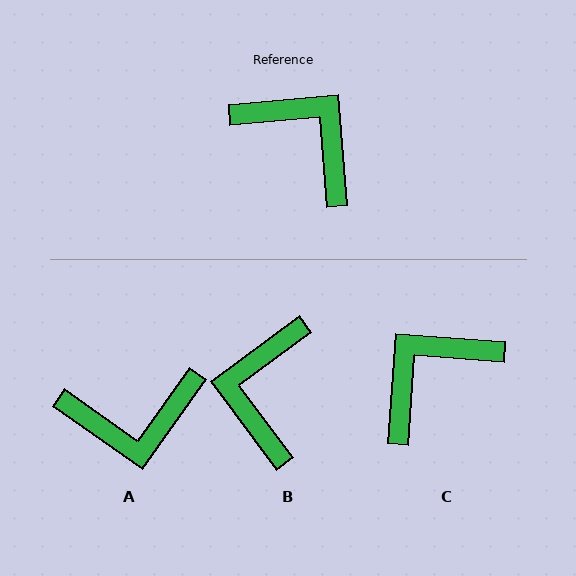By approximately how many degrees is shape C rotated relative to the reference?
Approximately 81 degrees counter-clockwise.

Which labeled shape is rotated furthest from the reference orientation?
A, about 130 degrees away.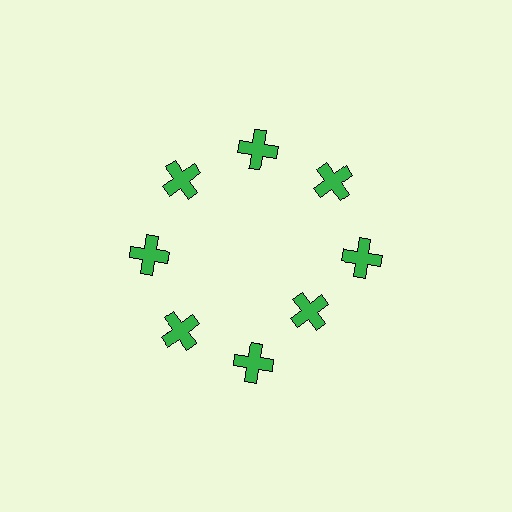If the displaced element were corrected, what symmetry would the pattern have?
It would have 8-fold rotational symmetry — the pattern would map onto itself every 45 degrees.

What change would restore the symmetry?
The symmetry would be restored by moving it outward, back onto the ring so that all 8 crosses sit at equal angles and equal distance from the center.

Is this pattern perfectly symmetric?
No. The 8 green crosses are arranged in a ring, but one element near the 4 o'clock position is pulled inward toward the center, breaking the 8-fold rotational symmetry.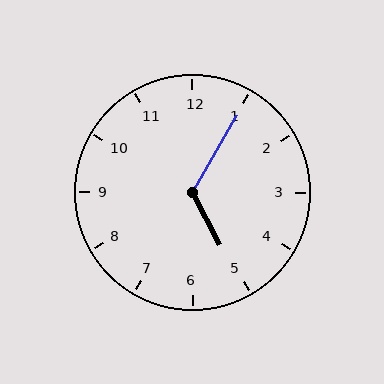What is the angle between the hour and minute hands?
Approximately 122 degrees.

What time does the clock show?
5:05.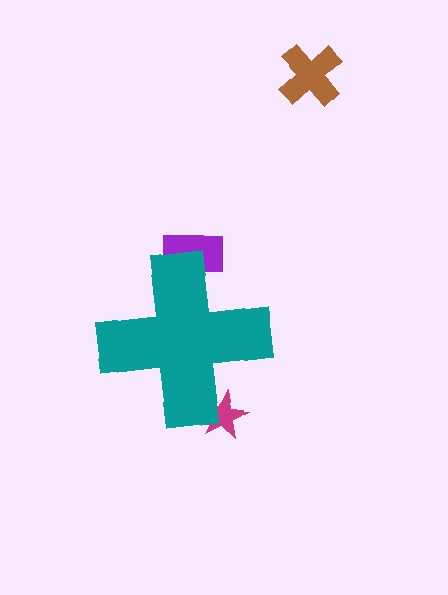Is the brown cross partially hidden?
No, the brown cross is fully visible.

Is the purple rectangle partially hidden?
Yes, the purple rectangle is partially hidden behind the teal cross.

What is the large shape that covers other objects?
A teal cross.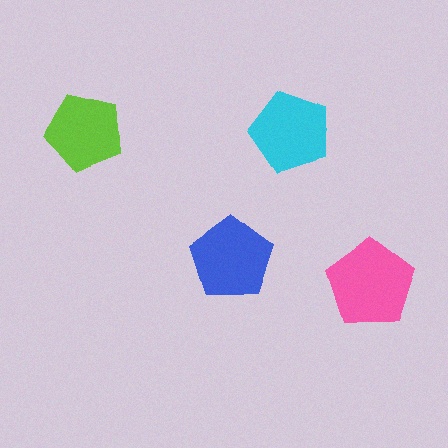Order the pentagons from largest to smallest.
the pink one, the blue one, the cyan one, the lime one.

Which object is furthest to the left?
The lime pentagon is leftmost.